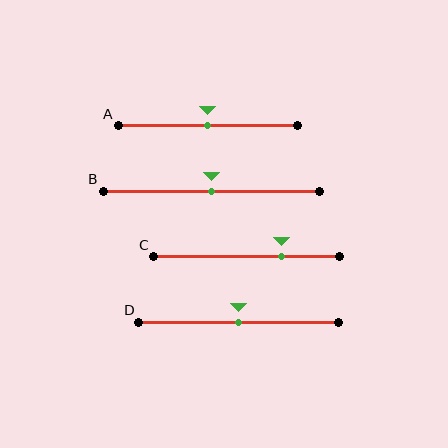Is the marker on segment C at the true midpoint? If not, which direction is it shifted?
No, the marker on segment C is shifted to the right by about 19% of the segment length.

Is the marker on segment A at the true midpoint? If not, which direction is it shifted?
Yes, the marker on segment A is at the true midpoint.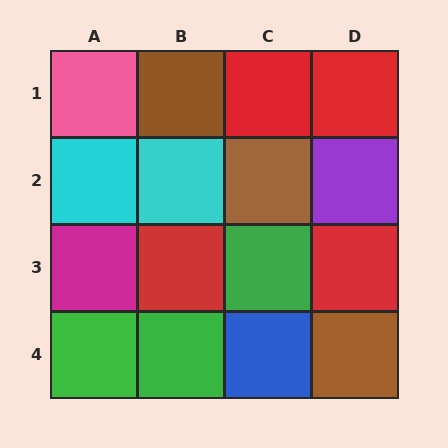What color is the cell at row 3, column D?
Red.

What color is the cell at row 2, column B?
Cyan.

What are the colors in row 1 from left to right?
Pink, brown, red, red.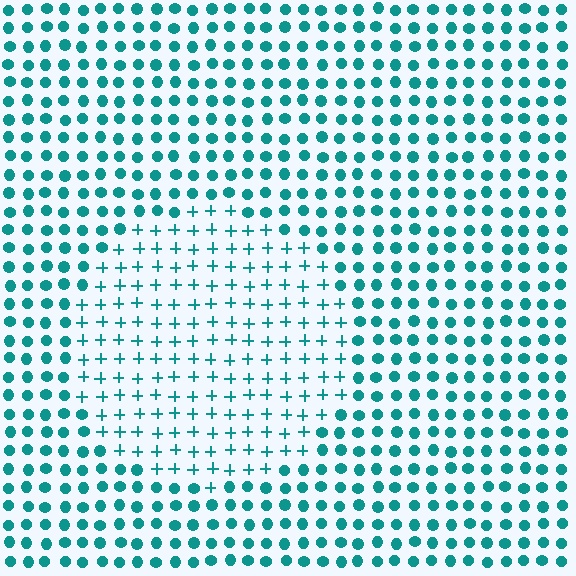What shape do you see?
I see a circle.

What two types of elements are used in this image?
The image uses plus signs inside the circle region and circles outside it.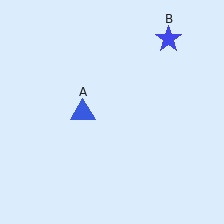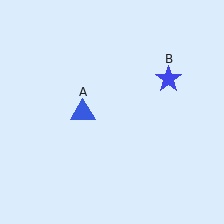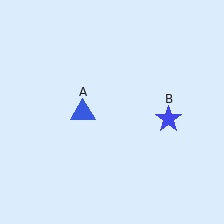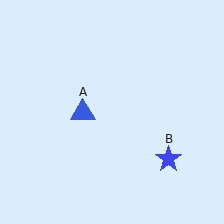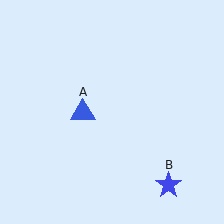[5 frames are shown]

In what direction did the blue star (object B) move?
The blue star (object B) moved down.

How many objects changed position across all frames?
1 object changed position: blue star (object B).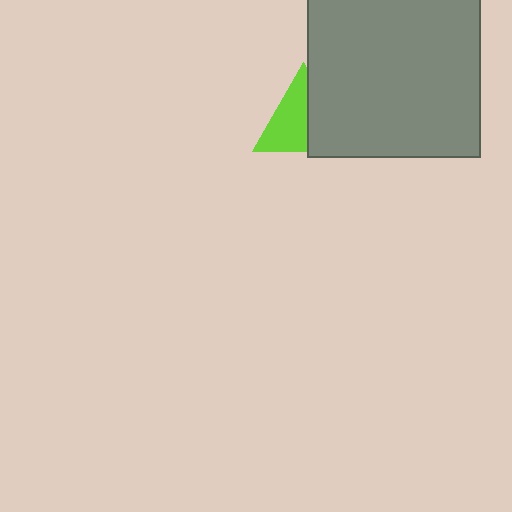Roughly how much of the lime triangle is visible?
About half of it is visible (roughly 57%).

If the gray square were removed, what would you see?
You would see the complete lime triangle.